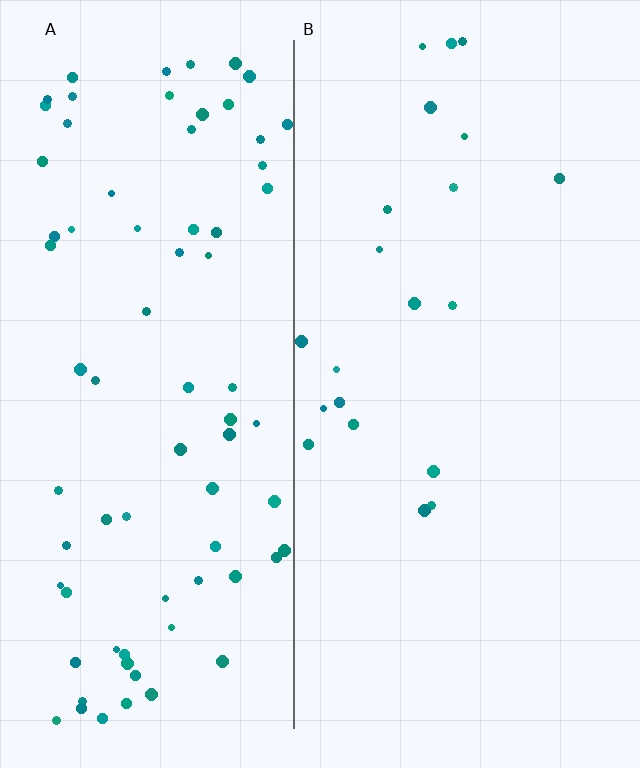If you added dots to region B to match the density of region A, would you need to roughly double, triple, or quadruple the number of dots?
Approximately quadruple.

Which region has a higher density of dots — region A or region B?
A (the left).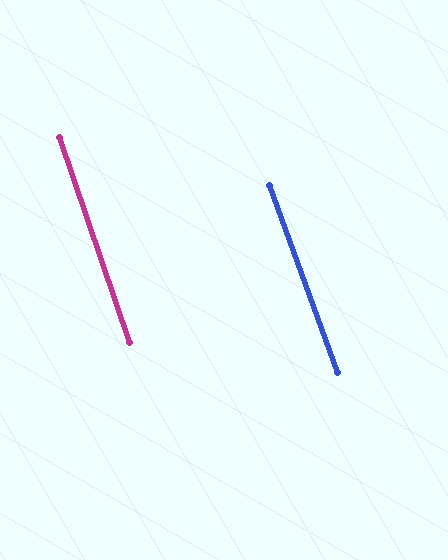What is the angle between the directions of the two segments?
Approximately 1 degree.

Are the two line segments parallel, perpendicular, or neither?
Parallel — their directions differ by only 1.1°.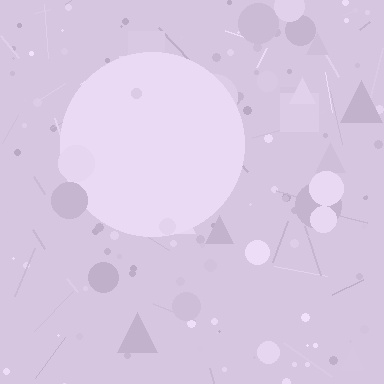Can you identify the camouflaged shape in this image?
The camouflaged shape is a circle.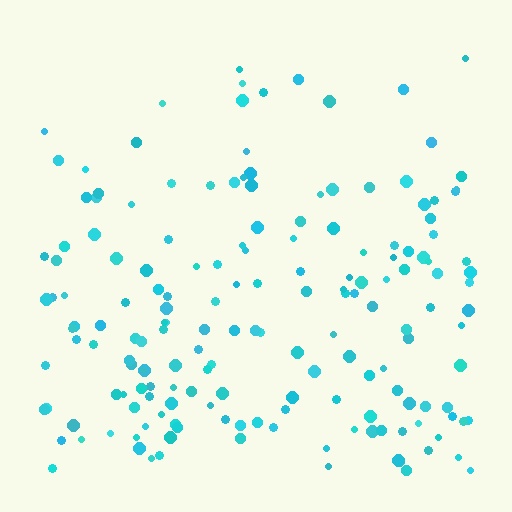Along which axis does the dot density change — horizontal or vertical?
Vertical.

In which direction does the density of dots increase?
From top to bottom, with the bottom side densest.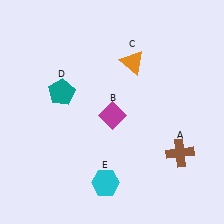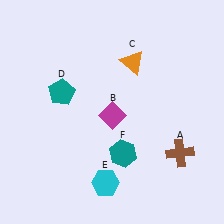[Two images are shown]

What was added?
A teal hexagon (F) was added in Image 2.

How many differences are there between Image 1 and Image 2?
There is 1 difference between the two images.